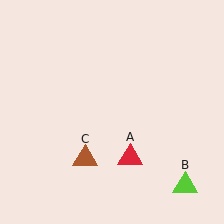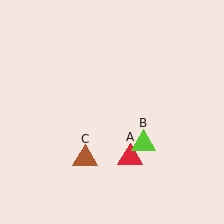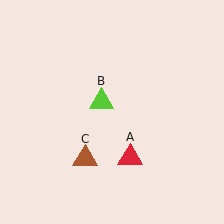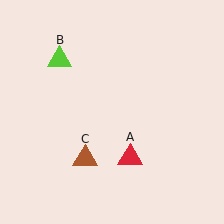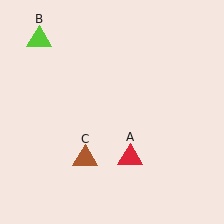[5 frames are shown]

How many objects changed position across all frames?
1 object changed position: lime triangle (object B).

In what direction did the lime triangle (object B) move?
The lime triangle (object B) moved up and to the left.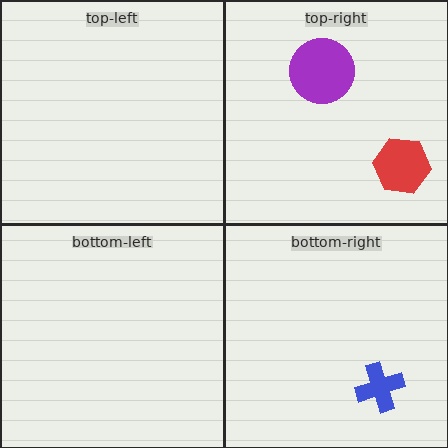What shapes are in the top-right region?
The red hexagon, the purple circle.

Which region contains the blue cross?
The bottom-right region.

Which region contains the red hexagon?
The top-right region.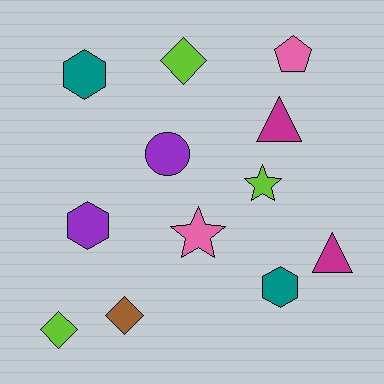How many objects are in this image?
There are 12 objects.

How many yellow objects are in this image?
There are no yellow objects.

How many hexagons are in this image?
There are 3 hexagons.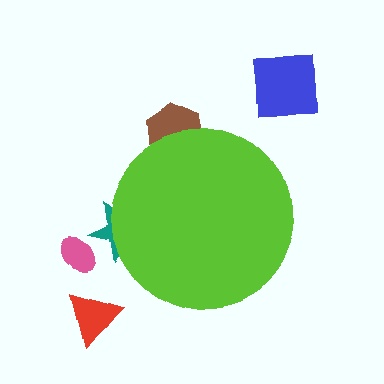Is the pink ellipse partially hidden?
No, the pink ellipse is fully visible.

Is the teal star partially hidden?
Yes, the teal star is partially hidden behind the lime circle.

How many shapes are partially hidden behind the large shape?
2 shapes are partially hidden.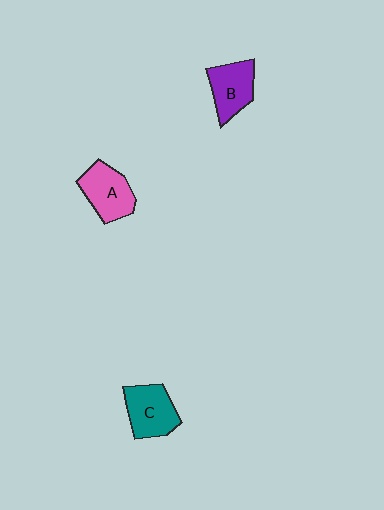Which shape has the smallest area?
Shape B (purple).